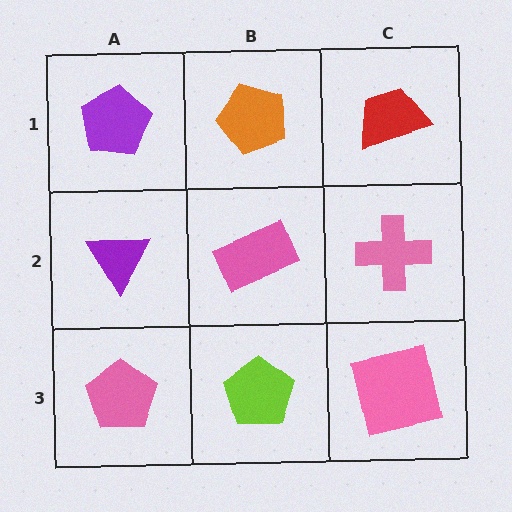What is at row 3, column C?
A pink square.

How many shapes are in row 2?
3 shapes.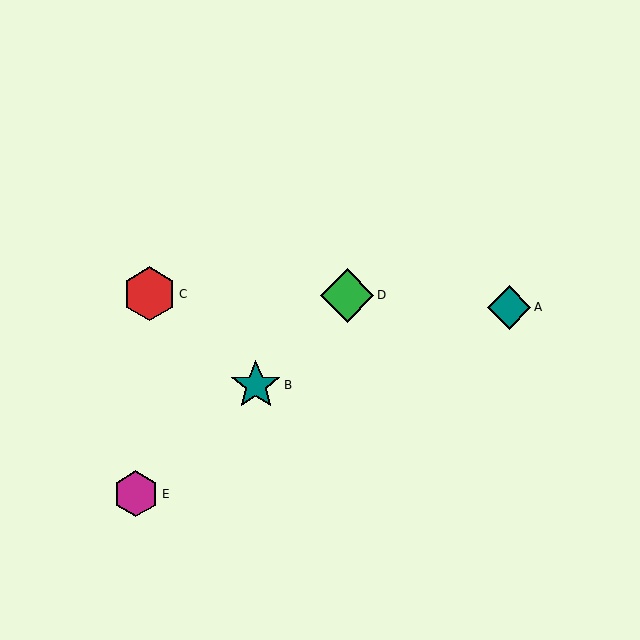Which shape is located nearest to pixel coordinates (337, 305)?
The green diamond (labeled D) at (347, 295) is nearest to that location.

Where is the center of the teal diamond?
The center of the teal diamond is at (509, 307).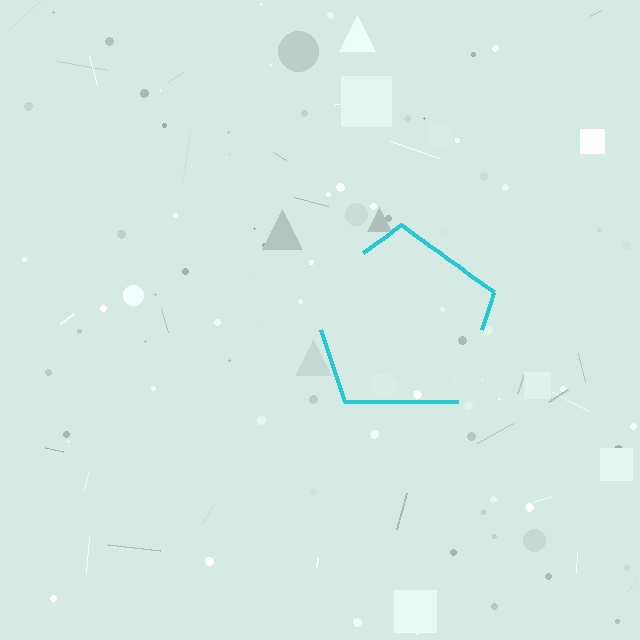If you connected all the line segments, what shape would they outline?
They would outline a pentagon.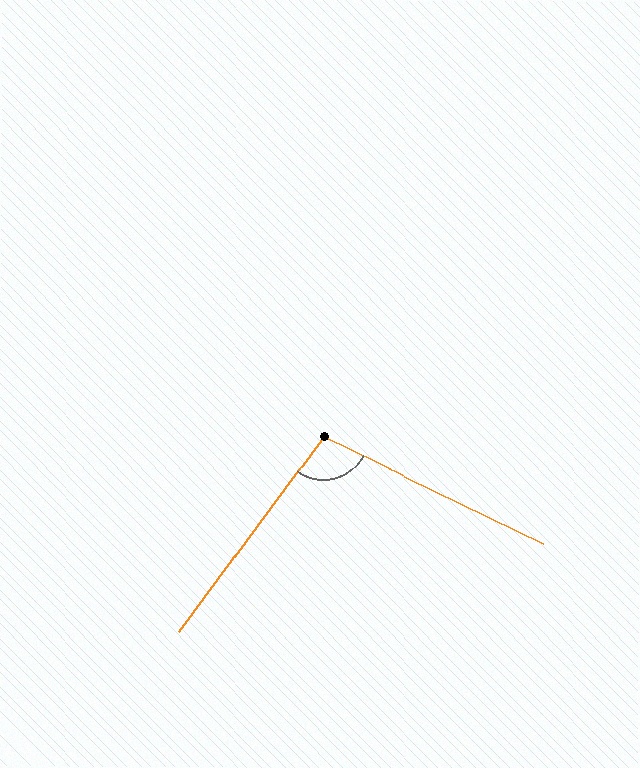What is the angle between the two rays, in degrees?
Approximately 100 degrees.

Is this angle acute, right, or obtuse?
It is obtuse.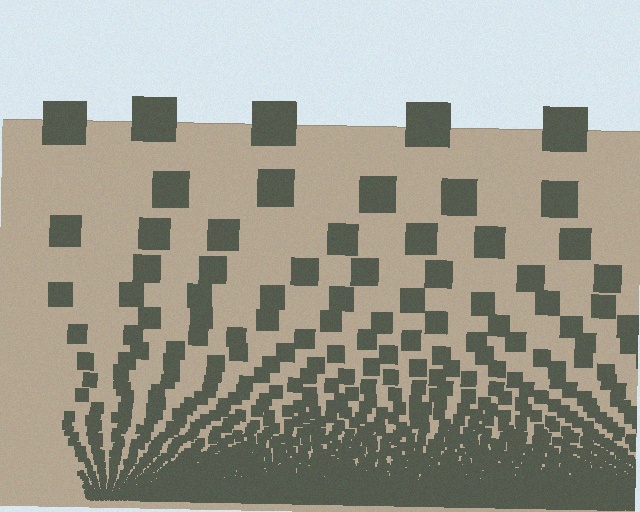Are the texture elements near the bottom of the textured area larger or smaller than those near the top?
Smaller. The gradient is inverted — elements near the bottom are smaller and denser.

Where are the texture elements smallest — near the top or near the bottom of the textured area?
Near the bottom.